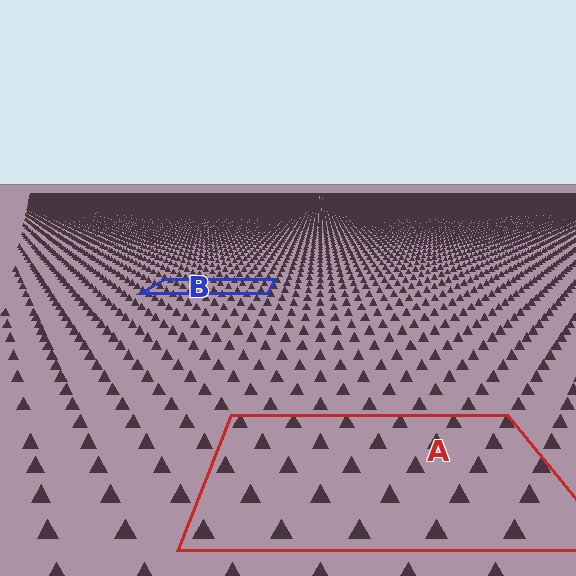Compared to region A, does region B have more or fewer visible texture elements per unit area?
Region B has more texture elements per unit area — they are packed more densely because it is farther away.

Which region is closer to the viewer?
Region A is closer. The texture elements there are larger and more spread out.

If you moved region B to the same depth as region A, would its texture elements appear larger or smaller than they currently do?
They would appear larger. At a closer depth, the same texture elements are projected at a bigger on-screen size.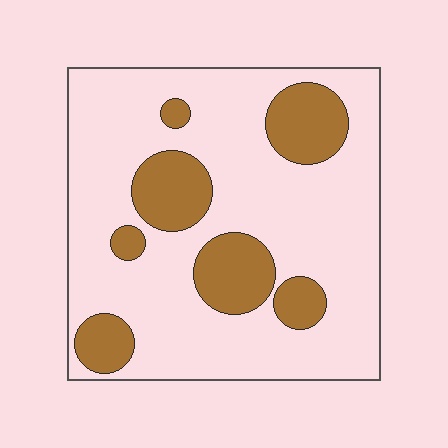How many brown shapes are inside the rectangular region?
7.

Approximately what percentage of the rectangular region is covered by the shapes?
Approximately 25%.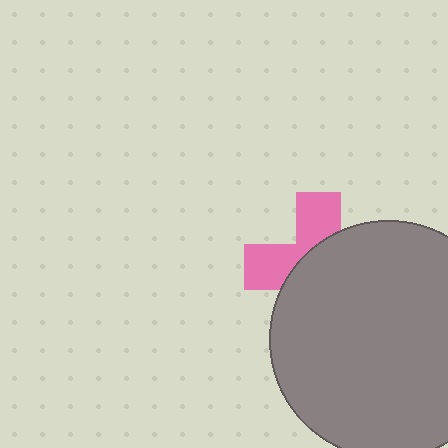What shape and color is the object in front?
The object in front is a gray circle.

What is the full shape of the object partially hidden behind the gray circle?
The partially hidden object is a pink cross.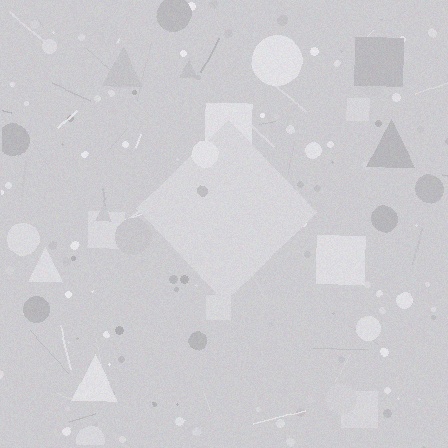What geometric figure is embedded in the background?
A diamond is embedded in the background.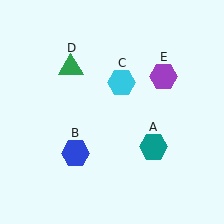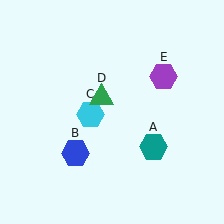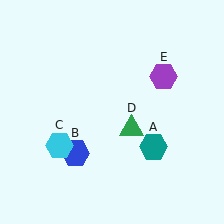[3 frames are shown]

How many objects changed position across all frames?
2 objects changed position: cyan hexagon (object C), green triangle (object D).